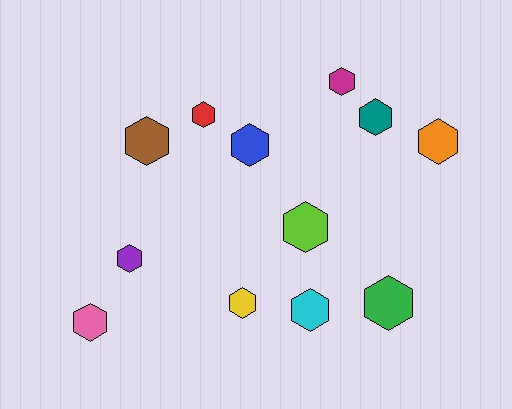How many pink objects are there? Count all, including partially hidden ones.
There is 1 pink object.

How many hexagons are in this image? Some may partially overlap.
There are 12 hexagons.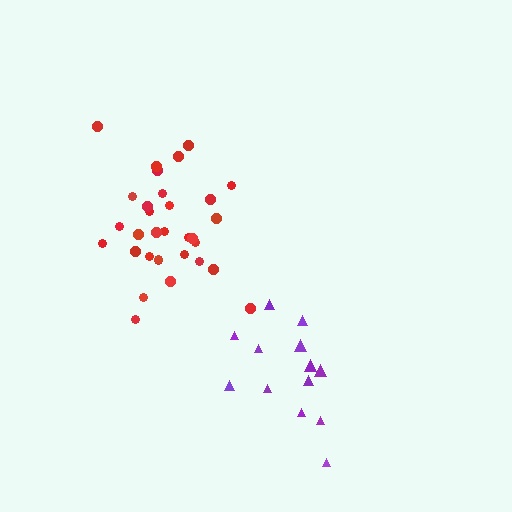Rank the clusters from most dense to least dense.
red, purple.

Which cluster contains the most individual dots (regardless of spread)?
Red (32).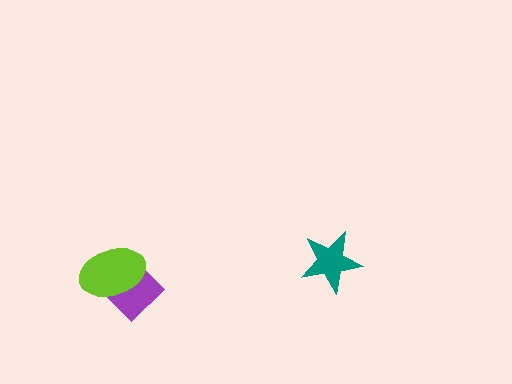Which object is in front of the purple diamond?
The lime ellipse is in front of the purple diamond.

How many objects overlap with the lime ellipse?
1 object overlaps with the lime ellipse.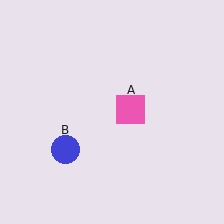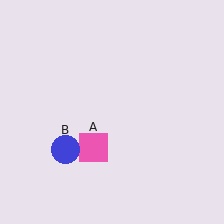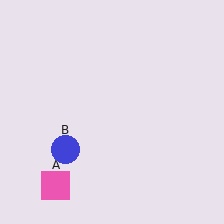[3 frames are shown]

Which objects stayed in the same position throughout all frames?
Blue circle (object B) remained stationary.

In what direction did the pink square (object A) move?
The pink square (object A) moved down and to the left.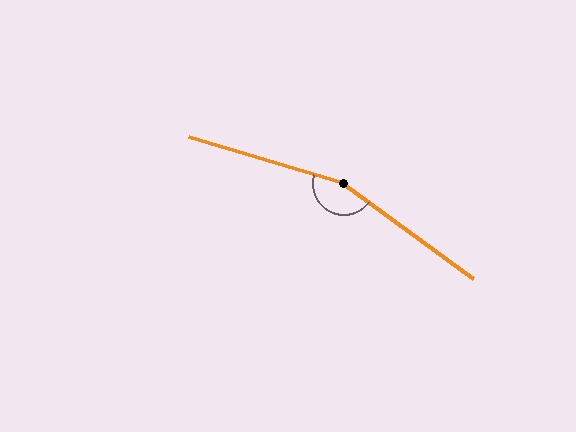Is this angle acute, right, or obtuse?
It is obtuse.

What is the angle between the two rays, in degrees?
Approximately 160 degrees.